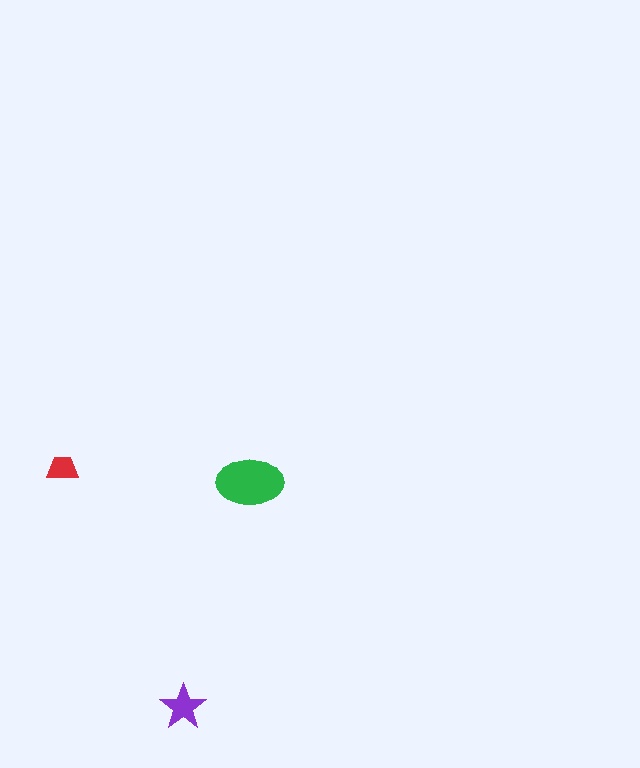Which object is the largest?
The green ellipse.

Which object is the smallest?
The red trapezoid.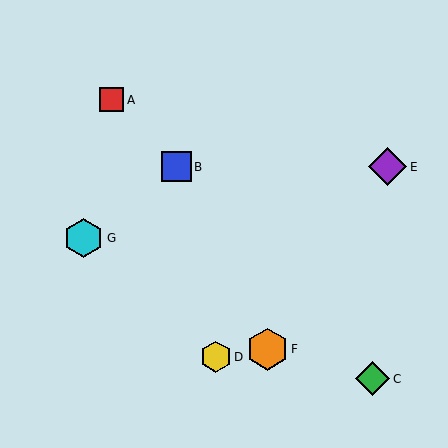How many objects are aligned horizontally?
2 objects (B, E) are aligned horizontally.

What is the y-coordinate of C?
Object C is at y≈379.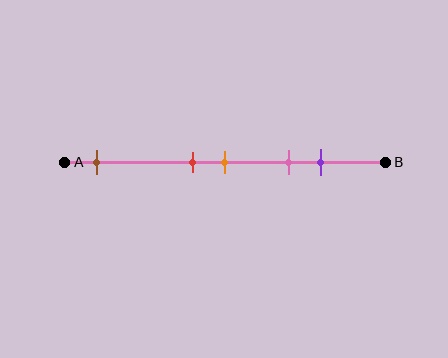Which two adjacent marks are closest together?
The red and orange marks are the closest adjacent pair.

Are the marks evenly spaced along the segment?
No, the marks are not evenly spaced.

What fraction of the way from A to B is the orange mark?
The orange mark is approximately 50% (0.5) of the way from A to B.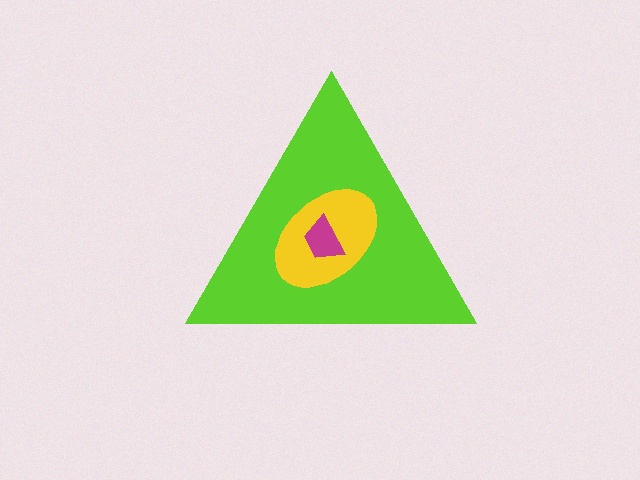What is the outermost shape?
The lime triangle.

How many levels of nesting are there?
3.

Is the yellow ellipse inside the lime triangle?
Yes.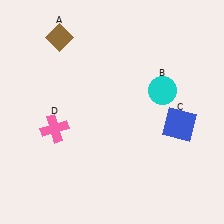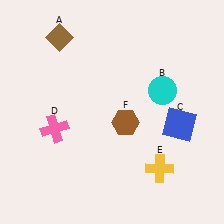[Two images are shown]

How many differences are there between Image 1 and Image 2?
There are 2 differences between the two images.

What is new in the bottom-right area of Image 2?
A yellow cross (E) was added in the bottom-right area of Image 2.